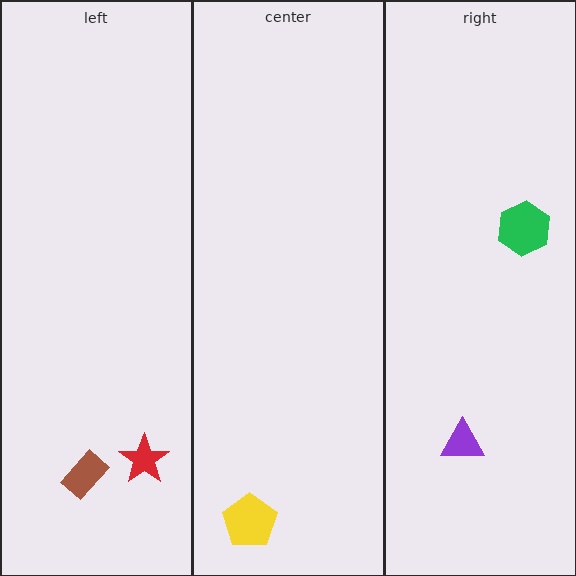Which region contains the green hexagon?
The right region.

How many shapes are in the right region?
2.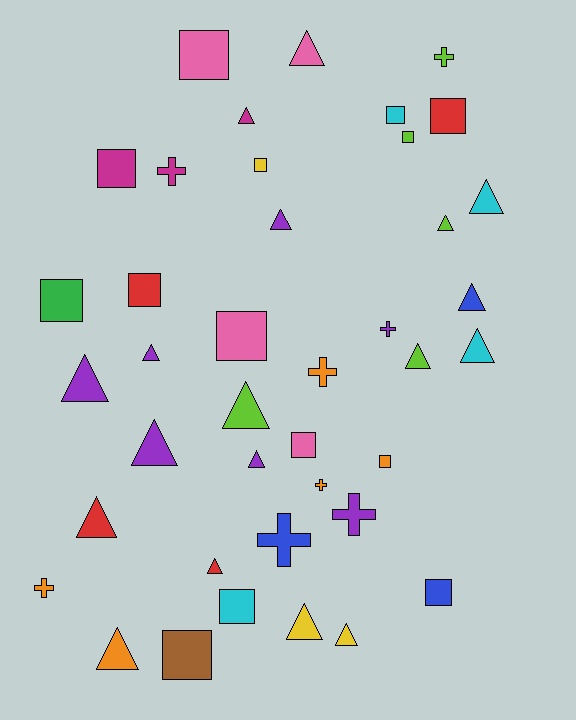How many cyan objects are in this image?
There are 4 cyan objects.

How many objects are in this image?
There are 40 objects.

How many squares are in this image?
There are 14 squares.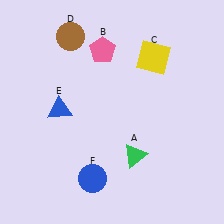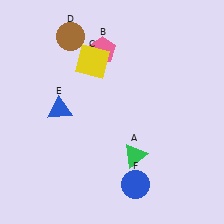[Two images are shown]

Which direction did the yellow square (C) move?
The yellow square (C) moved left.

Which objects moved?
The objects that moved are: the yellow square (C), the blue circle (F).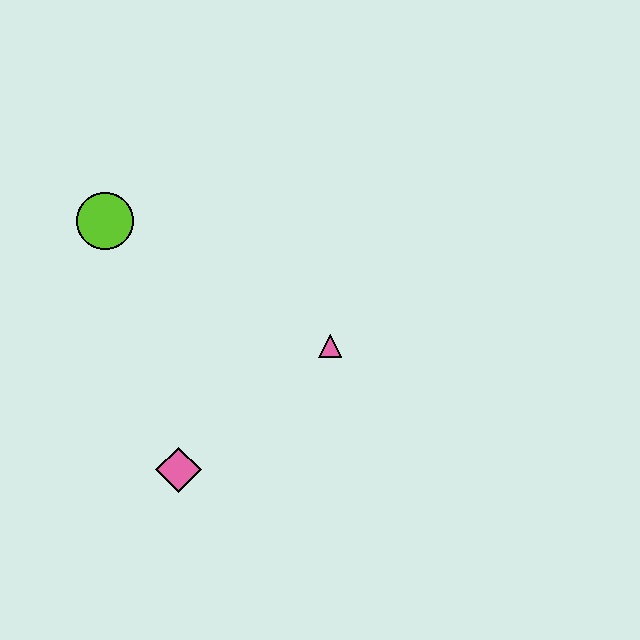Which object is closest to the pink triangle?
The pink diamond is closest to the pink triangle.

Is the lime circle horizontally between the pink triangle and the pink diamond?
No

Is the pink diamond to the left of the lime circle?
No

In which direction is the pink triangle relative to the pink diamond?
The pink triangle is to the right of the pink diamond.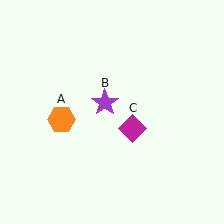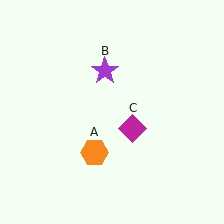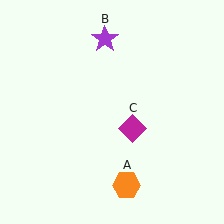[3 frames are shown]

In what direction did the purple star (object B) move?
The purple star (object B) moved up.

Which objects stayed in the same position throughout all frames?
Magenta diamond (object C) remained stationary.